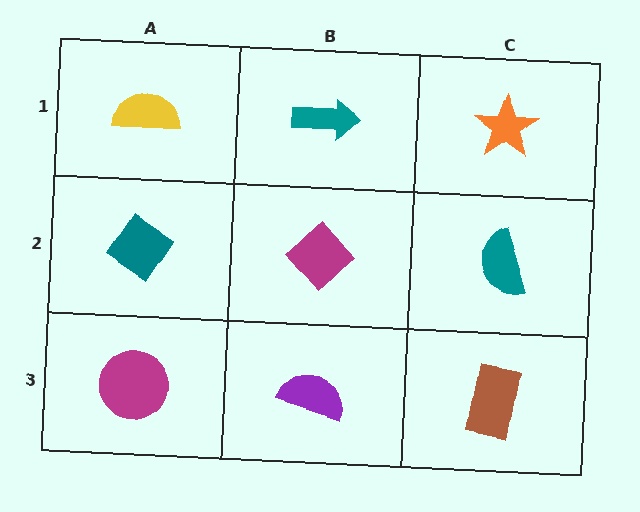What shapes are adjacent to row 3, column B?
A magenta diamond (row 2, column B), a magenta circle (row 3, column A), a brown rectangle (row 3, column C).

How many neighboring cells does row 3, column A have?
2.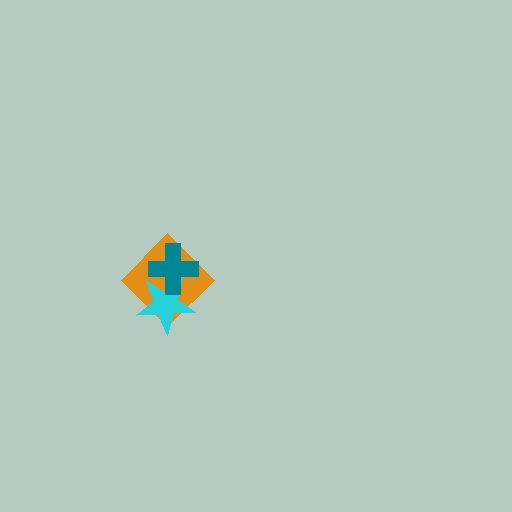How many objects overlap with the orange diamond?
2 objects overlap with the orange diamond.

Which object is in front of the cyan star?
The teal cross is in front of the cyan star.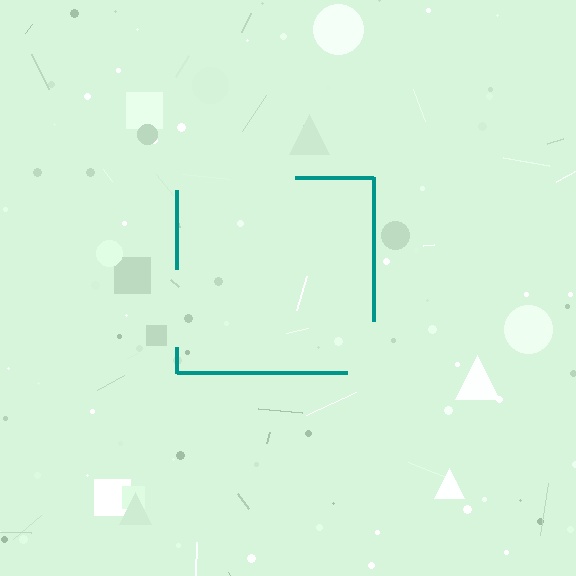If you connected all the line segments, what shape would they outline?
They would outline a square.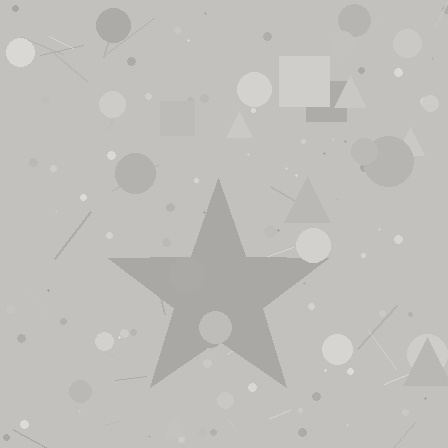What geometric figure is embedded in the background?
A star is embedded in the background.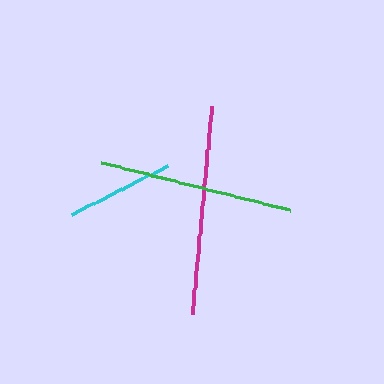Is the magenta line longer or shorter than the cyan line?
The magenta line is longer than the cyan line.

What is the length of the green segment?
The green segment is approximately 195 pixels long.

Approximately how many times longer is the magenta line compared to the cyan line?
The magenta line is approximately 2.0 times the length of the cyan line.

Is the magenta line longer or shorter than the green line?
The magenta line is longer than the green line.